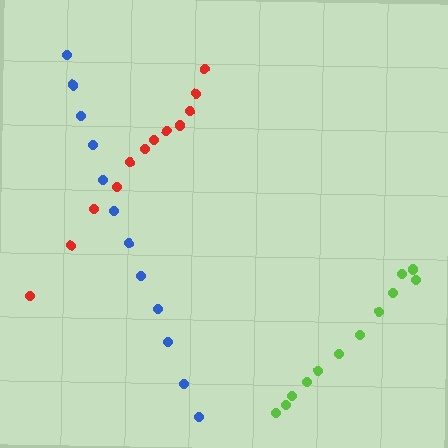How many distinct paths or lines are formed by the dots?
There are 3 distinct paths.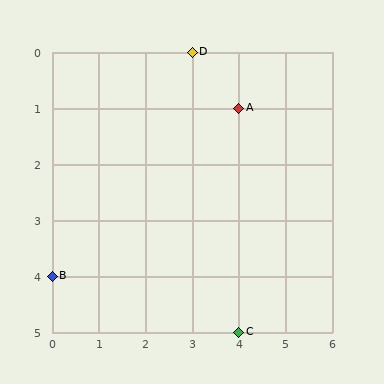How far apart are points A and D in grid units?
Points A and D are 1 column and 1 row apart (about 1.4 grid units diagonally).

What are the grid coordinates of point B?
Point B is at grid coordinates (0, 4).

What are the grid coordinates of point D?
Point D is at grid coordinates (3, 0).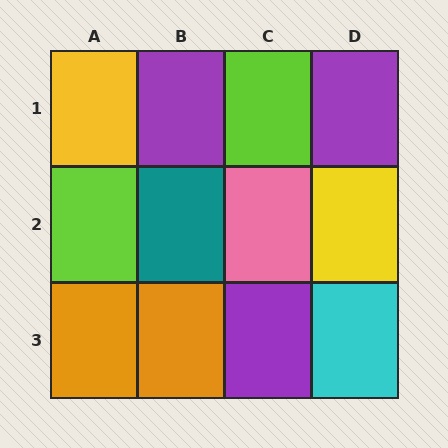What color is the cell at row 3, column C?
Purple.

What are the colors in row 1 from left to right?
Yellow, purple, lime, purple.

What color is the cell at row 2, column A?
Lime.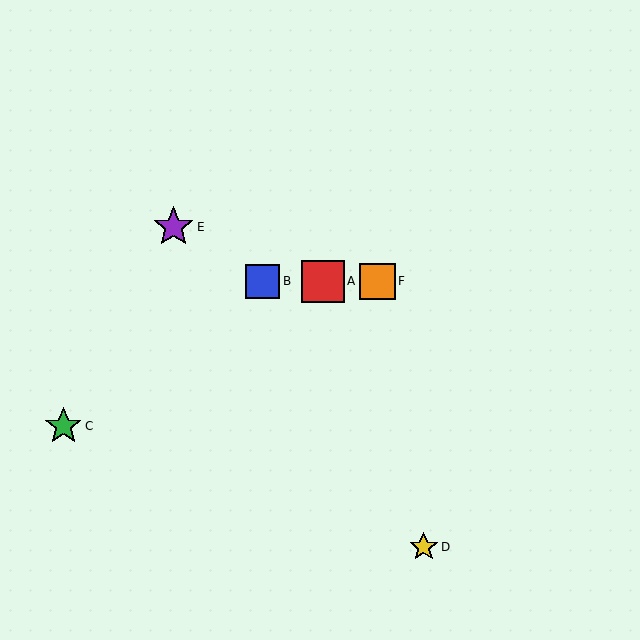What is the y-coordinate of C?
Object C is at y≈426.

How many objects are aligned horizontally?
3 objects (A, B, F) are aligned horizontally.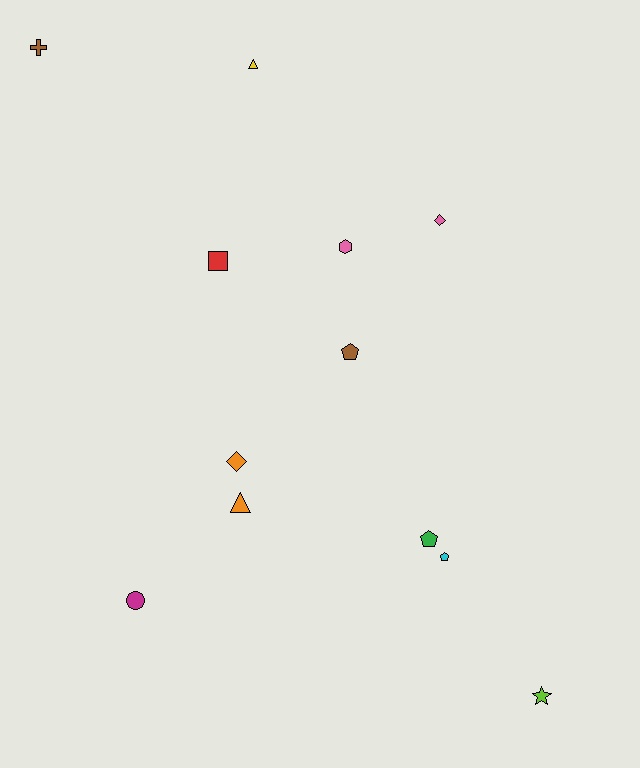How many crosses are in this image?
There is 1 cross.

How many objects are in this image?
There are 12 objects.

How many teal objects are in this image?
There are no teal objects.